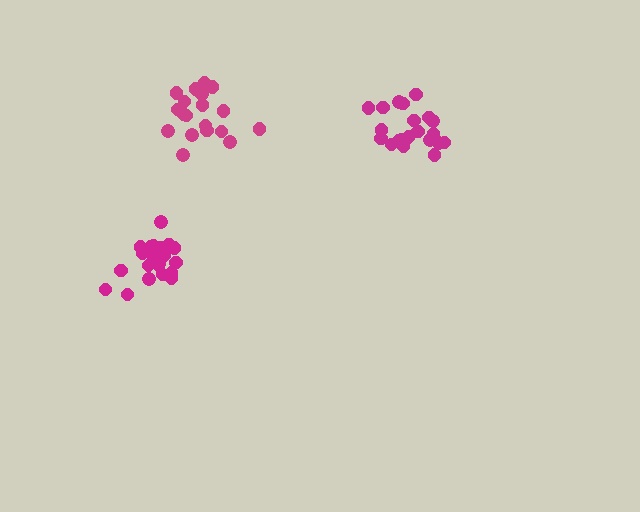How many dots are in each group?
Group 1: 21 dots, Group 2: 20 dots, Group 3: 21 dots (62 total).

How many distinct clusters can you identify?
There are 3 distinct clusters.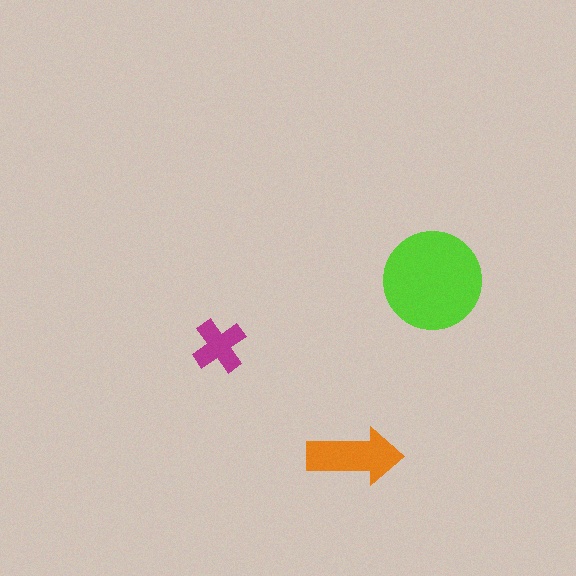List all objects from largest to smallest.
The lime circle, the orange arrow, the magenta cross.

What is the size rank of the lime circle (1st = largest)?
1st.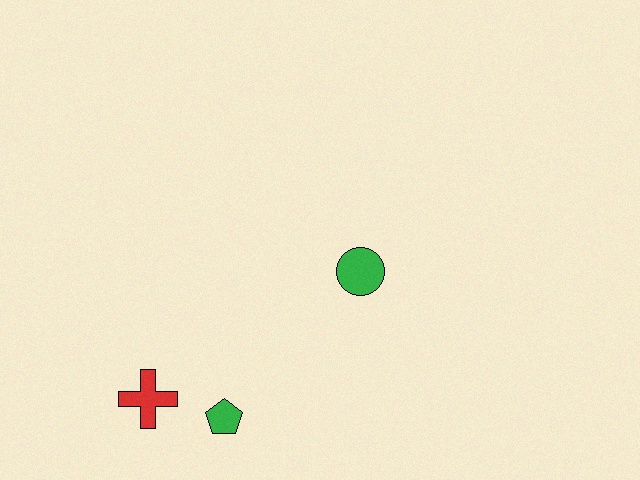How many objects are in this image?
There are 3 objects.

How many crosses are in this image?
There is 1 cross.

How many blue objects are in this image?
There are no blue objects.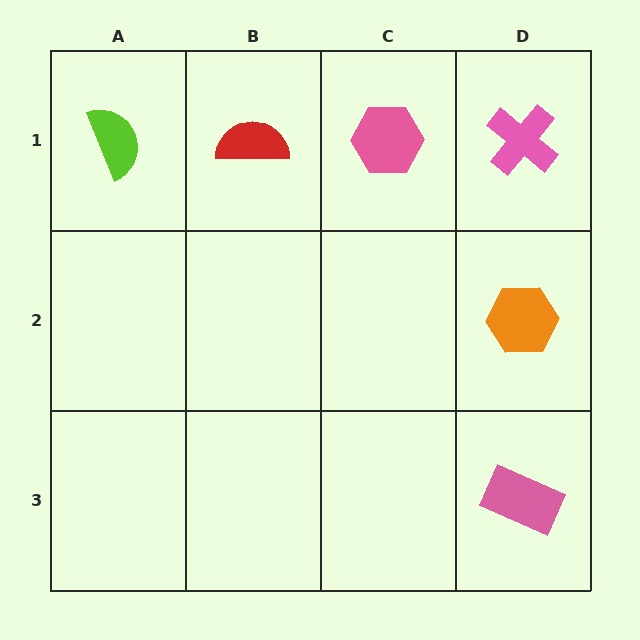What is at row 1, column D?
A pink cross.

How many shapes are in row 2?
1 shape.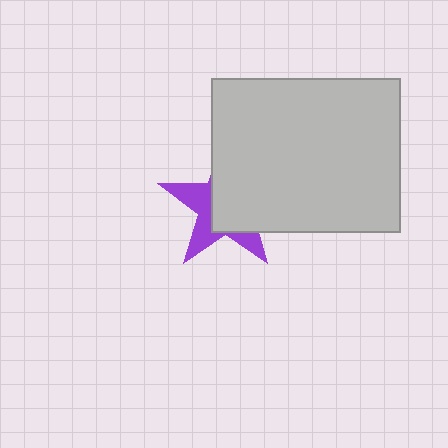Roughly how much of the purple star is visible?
A small part of it is visible (roughly 40%).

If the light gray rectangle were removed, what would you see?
You would see the complete purple star.